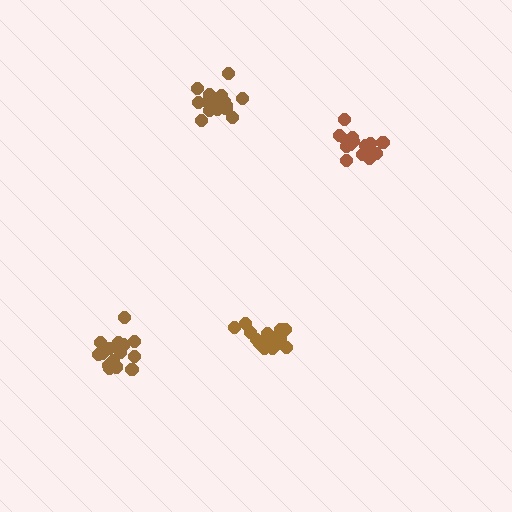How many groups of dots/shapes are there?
There are 4 groups.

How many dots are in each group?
Group 1: 18 dots, Group 2: 16 dots, Group 3: 19 dots, Group 4: 15 dots (68 total).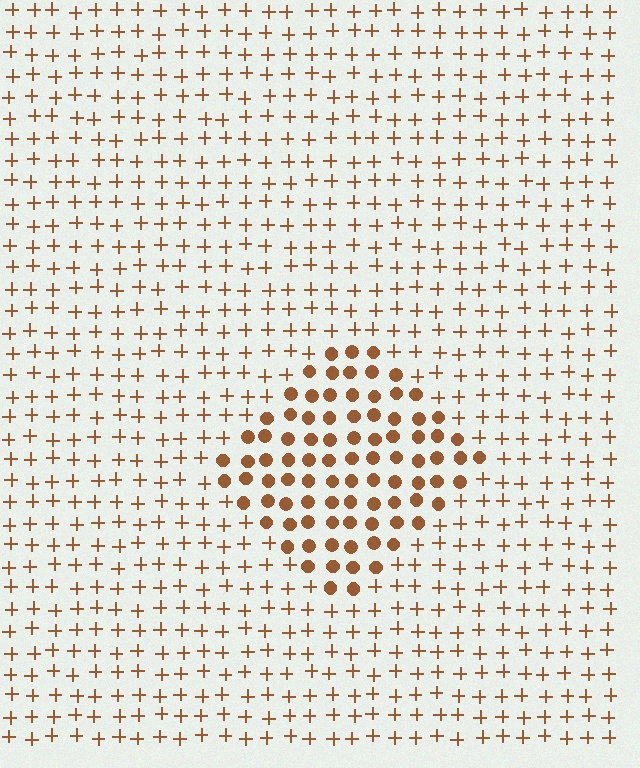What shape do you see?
I see a diamond.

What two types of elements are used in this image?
The image uses circles inside the diamond region and plus signs outside it.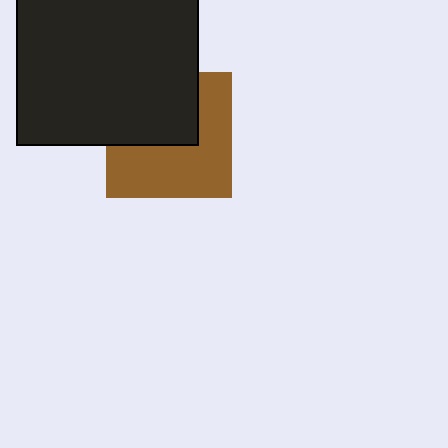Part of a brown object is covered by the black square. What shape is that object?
It is a square.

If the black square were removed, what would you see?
You would see the complete brown square.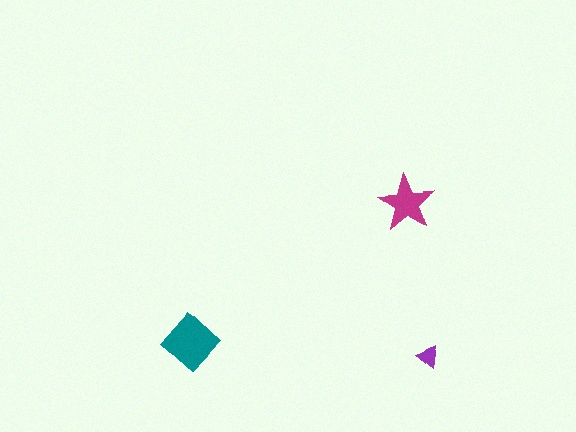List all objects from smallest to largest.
The purple triangle, the magenta star, the teal diamond.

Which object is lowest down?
The purple triangle is bottommost.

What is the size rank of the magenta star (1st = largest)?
2nd.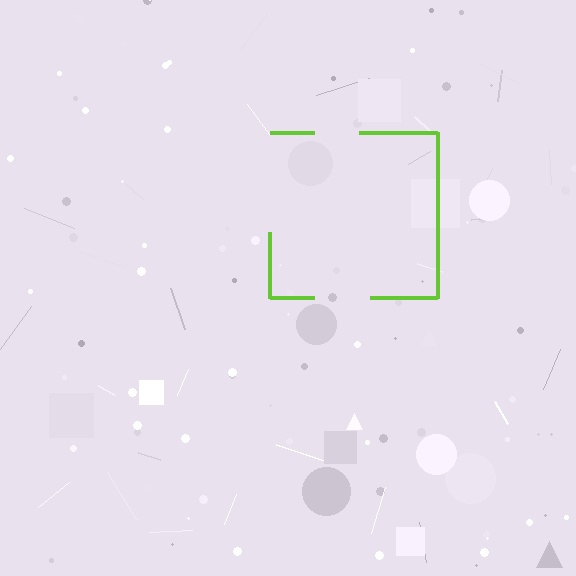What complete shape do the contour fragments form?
The contour fragments form a square.